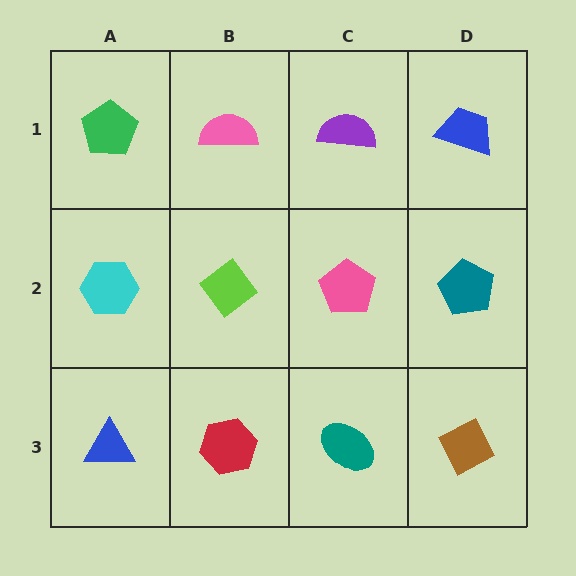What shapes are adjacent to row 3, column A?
A cyan hexagon (row 2, column A), a red hexagon (row 3, column B).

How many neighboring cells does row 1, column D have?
2.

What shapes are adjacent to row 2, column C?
A purple semicircle (row 1, column C), a teal ellipse (row 3, column C), a lime diamond (row 2, column B), a teal pentagon (row 2, column D).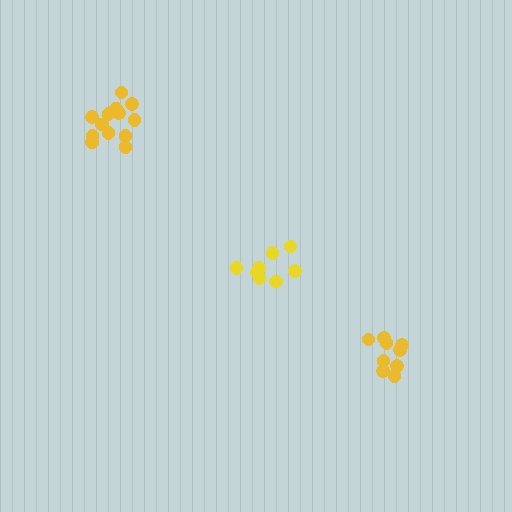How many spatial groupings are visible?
There are 3 spatial groupings.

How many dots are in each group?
Group 1: 13 dots, Group 2: 9 dots, Group 3: 8 dots (30 total).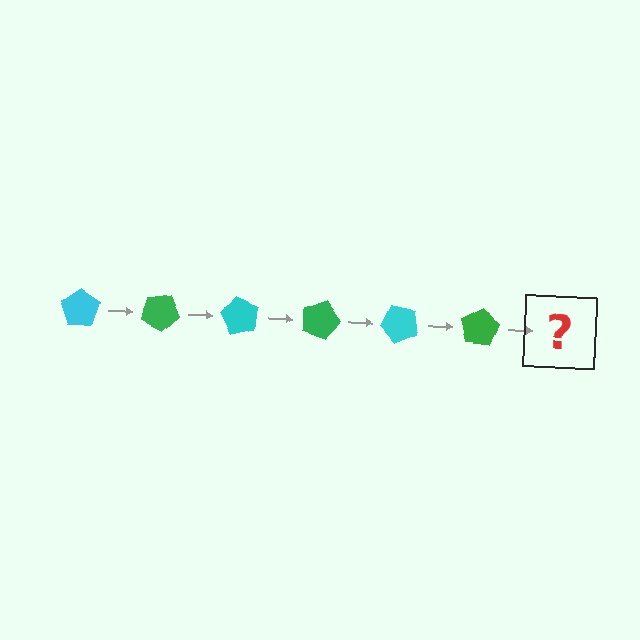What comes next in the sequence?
The next element should be a cyan pentagon, rotated 180 degrees from the start.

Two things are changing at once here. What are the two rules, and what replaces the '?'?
The two rules are that it rotates 30 degrees each step and the color cycles through cyan and green. The '?' should be a cyan pentagon, rotated 180 degrees from the start.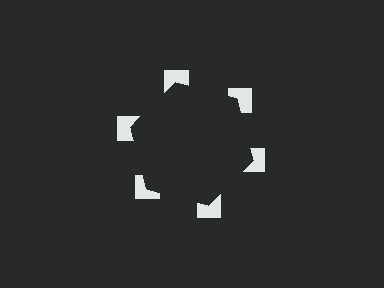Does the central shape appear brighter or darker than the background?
It typically appears slightly darker than the background, even though no actual brightness change is drawn.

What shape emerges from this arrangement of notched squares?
An illusory hexagon — its edges are inferred from the aligned wedge cuts in the notched squares, not physically drawn.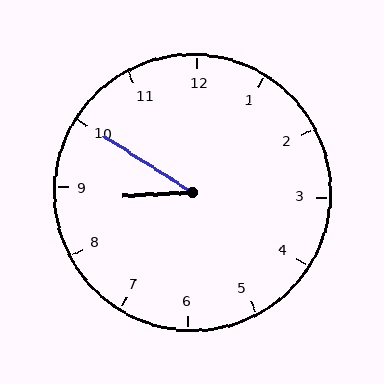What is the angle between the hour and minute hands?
Approximately 35 degrees.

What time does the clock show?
8:50.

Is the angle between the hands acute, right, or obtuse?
It is acute.